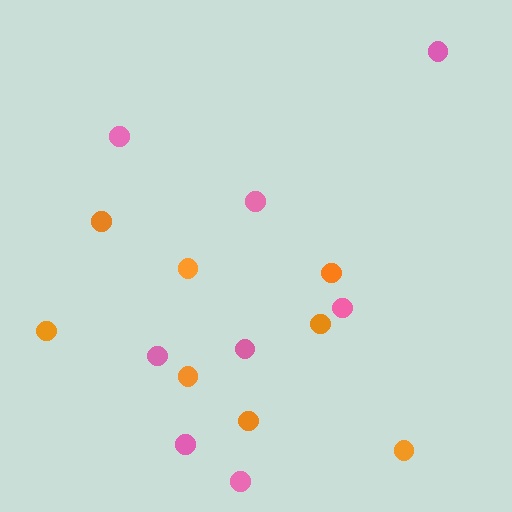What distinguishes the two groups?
There are 2 groups: one group of pink circles (8) and one group of orange circles (8).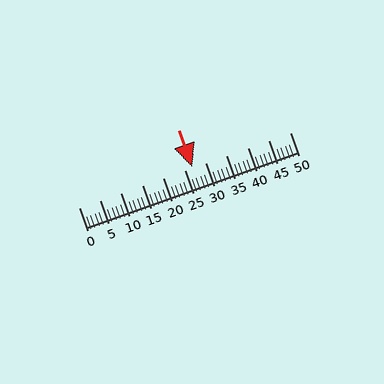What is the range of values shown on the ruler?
The ruler shows values from 0 to 50.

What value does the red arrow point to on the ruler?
The red arrow points to approximately 27.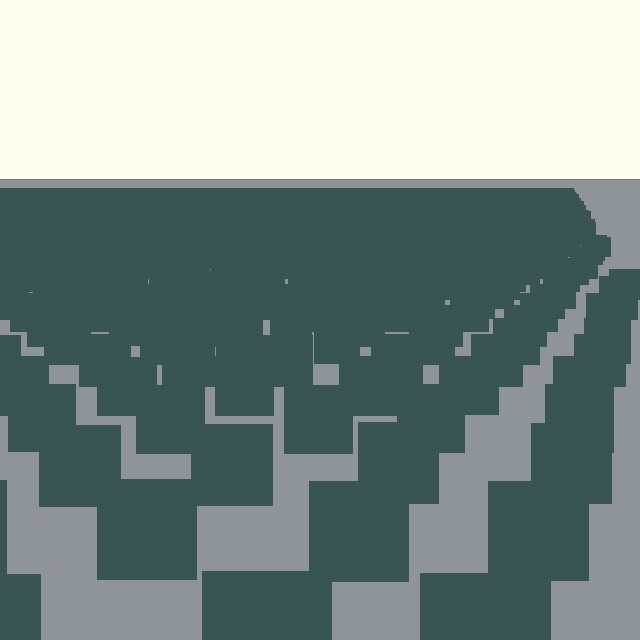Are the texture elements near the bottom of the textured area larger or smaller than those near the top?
Larger. Near the bottom, elements are closer to the viewer and appear at a bigger on-screen size.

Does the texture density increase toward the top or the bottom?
Density increases toward the top.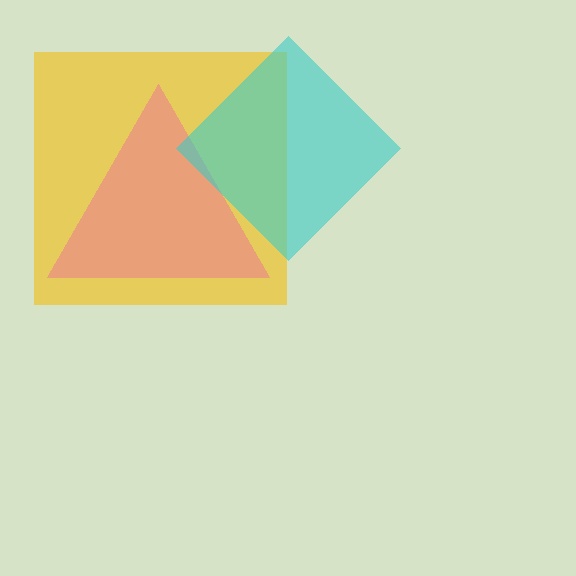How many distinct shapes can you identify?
There are 3 distinct shapes: a yellow square, a pink triangle, a cyan diamond.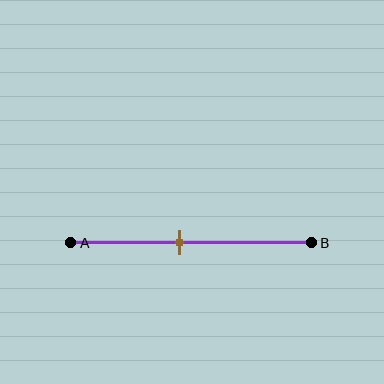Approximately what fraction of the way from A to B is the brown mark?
The brown mark is approximately 45% of the way from A to B.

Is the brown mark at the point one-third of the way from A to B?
No, the mark is at about 45% from A, not at the 33% one-third point.